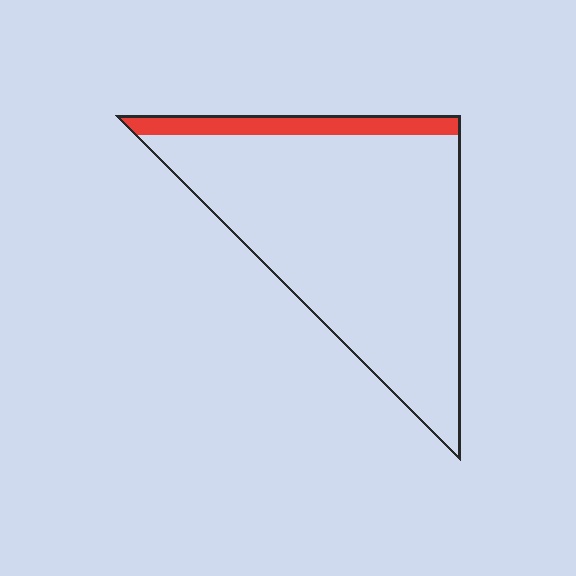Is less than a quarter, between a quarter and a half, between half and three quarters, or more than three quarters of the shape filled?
Less than a quarter.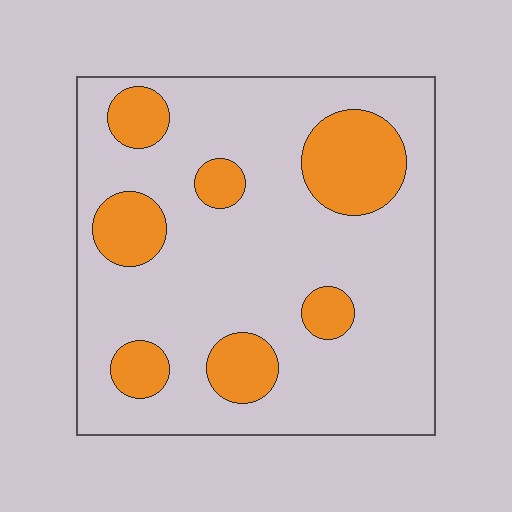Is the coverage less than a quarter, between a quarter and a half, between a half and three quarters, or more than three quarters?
Less than a quarter.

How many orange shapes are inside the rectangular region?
7.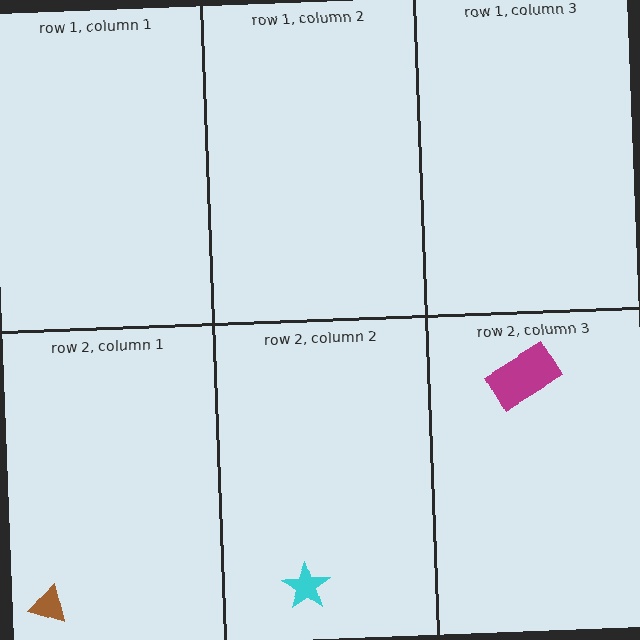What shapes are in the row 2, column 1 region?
The brown triangle.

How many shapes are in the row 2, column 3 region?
1.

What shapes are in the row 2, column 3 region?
The magenta rectangle.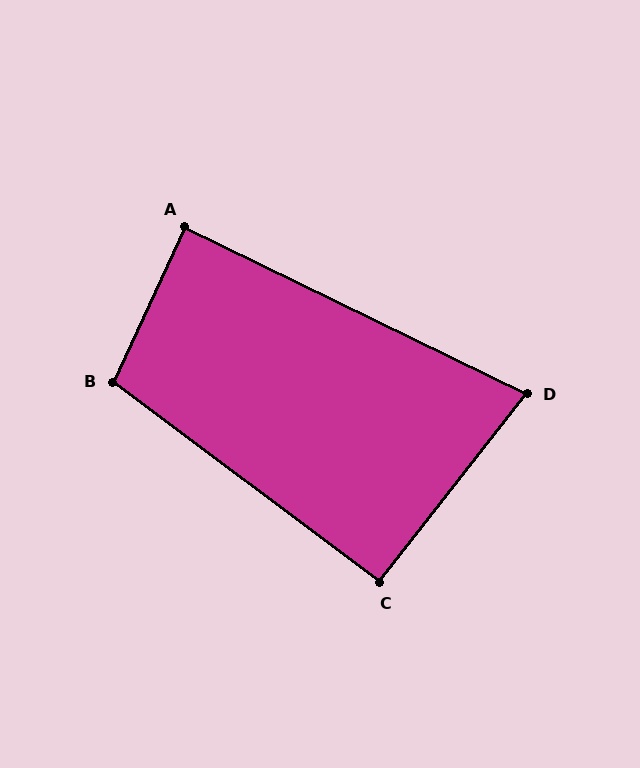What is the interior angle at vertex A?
Approximately 89 degrees (approximately right).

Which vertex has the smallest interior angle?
D, at approximately 78 degrees.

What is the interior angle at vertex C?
Approximately 91 degrees (approximately right).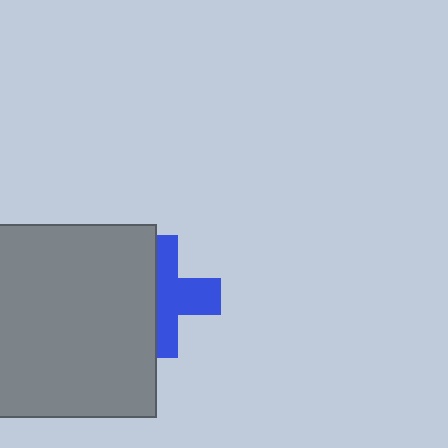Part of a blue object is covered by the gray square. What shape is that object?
It is a cross.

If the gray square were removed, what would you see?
You would see the complete blue cross.